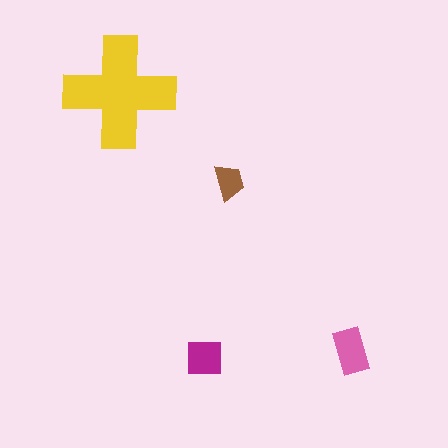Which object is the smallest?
The brown trapezoid.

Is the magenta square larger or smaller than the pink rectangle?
Smaller.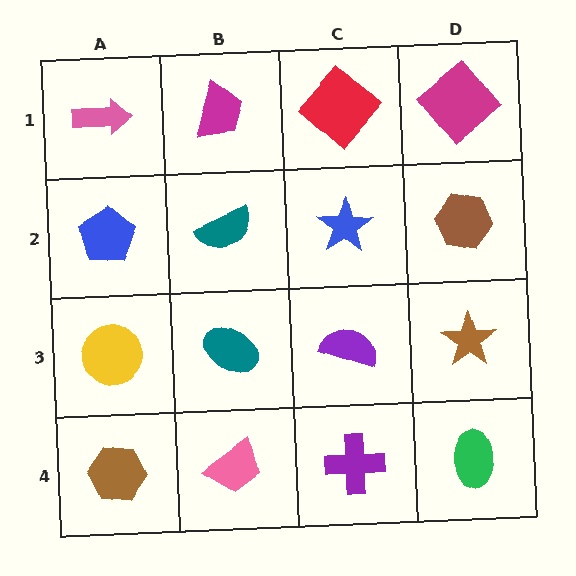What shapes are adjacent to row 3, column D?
A brown hexagon (row 2, column D), a green ellipse (row 4, column D), a purple semicircle (row 3, column C).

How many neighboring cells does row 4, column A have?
2.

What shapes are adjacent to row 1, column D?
A brown hexagon (row 2, column D), a red diamond (row 1, column C).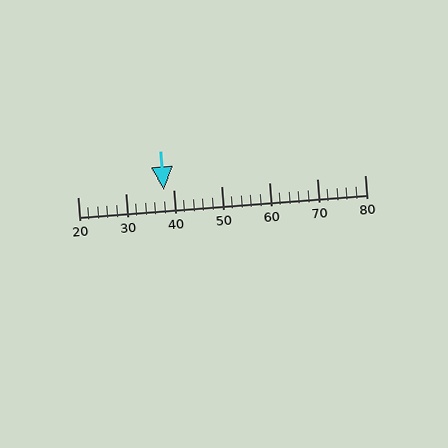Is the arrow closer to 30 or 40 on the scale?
The arrow is closer to 40.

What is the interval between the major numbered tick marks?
The major tick marks are spaced 10 units apart.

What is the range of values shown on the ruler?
The ruler shows values from 20 to 80.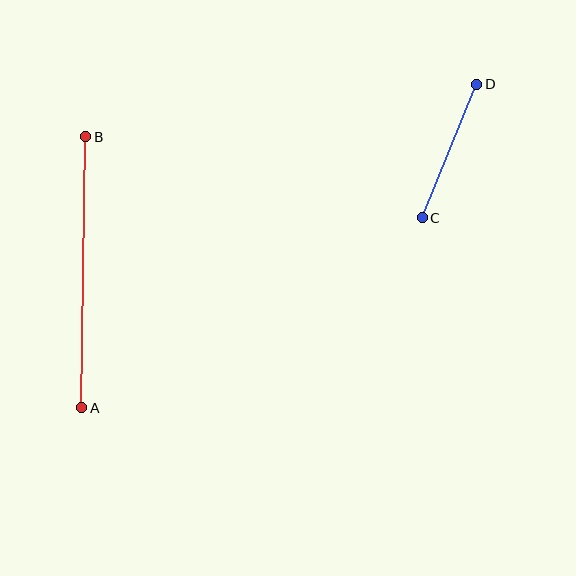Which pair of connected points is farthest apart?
Points A and B are farthest apart.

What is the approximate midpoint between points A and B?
The midpoint is at approximately (84, 272) pixels.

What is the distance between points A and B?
The distance is approximately 271 pixels.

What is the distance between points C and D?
The distance is approximately 144 pixels.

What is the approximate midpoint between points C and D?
The midpoint is at approximately (449, 151) pixels.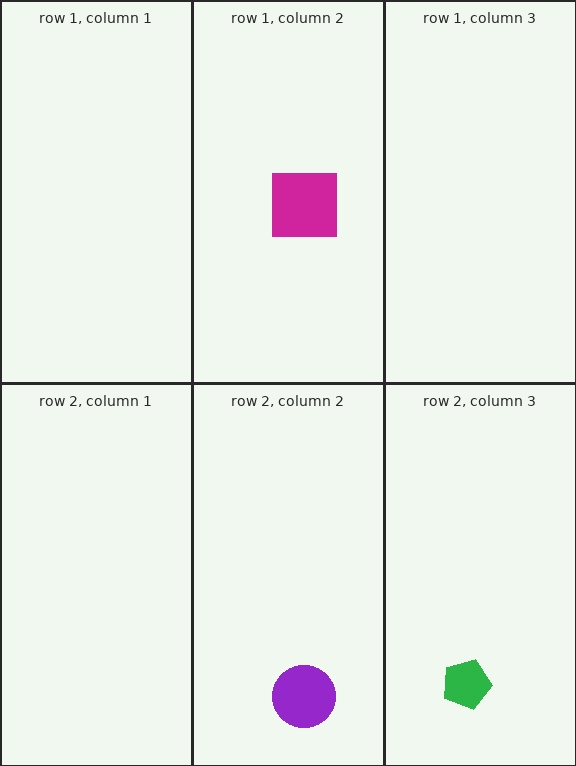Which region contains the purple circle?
The row 2, column 2 region.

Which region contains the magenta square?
The row 1, column 2 region.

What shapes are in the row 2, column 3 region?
The green pentagon.